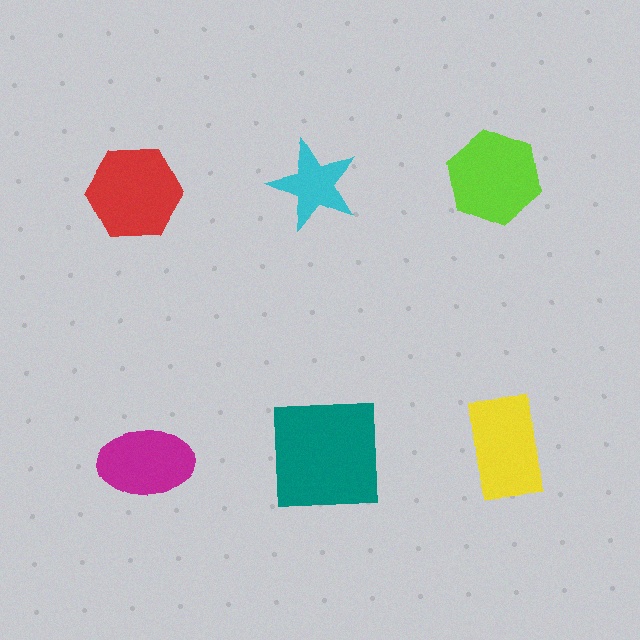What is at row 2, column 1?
A magenta ellipse.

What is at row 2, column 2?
A teal square.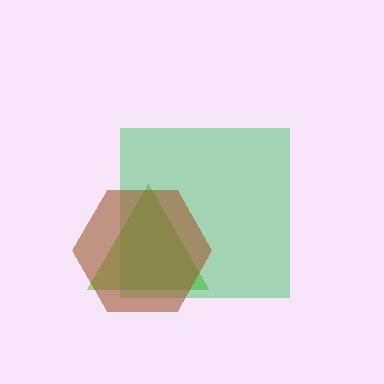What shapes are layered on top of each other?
The layered shapes are: a lime triangle, a green square, a brown hexagon.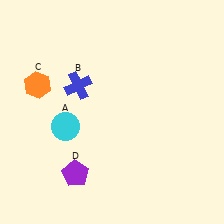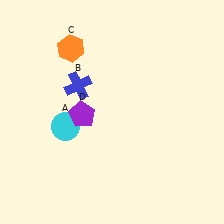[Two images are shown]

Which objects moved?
The objects that moved are: the orange hexagon (C), the purple pentagon (D).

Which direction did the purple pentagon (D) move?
The purple pentagon (D) moved up.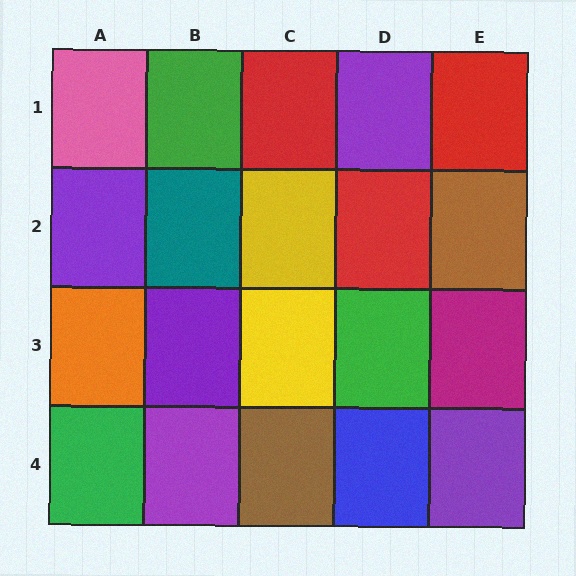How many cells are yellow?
2 cells are yellow.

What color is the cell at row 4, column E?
Purple.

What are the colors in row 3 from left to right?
Orange, purple, yellow, green, magenta.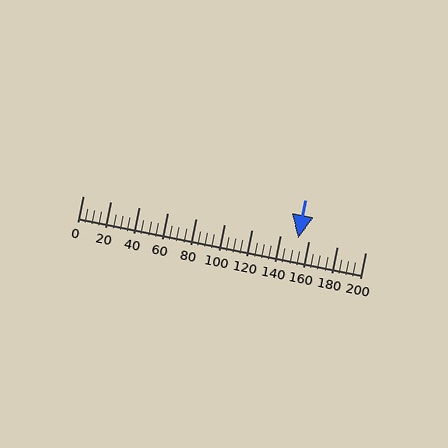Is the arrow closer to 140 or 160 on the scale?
The arrow is closer to 160.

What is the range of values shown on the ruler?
The ruler shows values from 0 to 200.